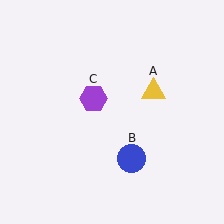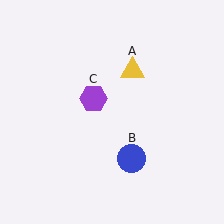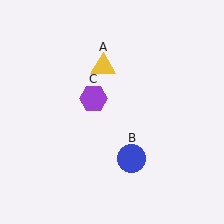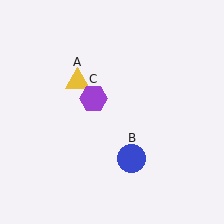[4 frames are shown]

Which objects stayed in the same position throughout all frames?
Blue circle (object B) and purple hexagon (object C) remained stationary.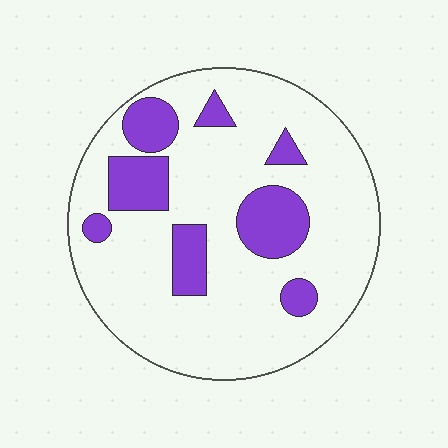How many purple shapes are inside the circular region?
8.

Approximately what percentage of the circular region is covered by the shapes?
Approximately 20%.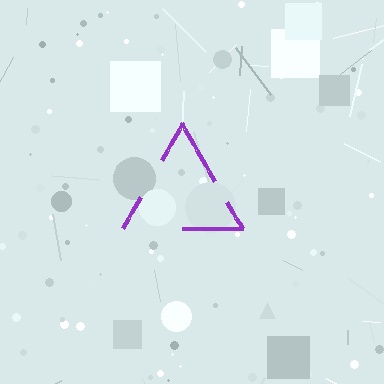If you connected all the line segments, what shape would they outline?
They would outline a triangle.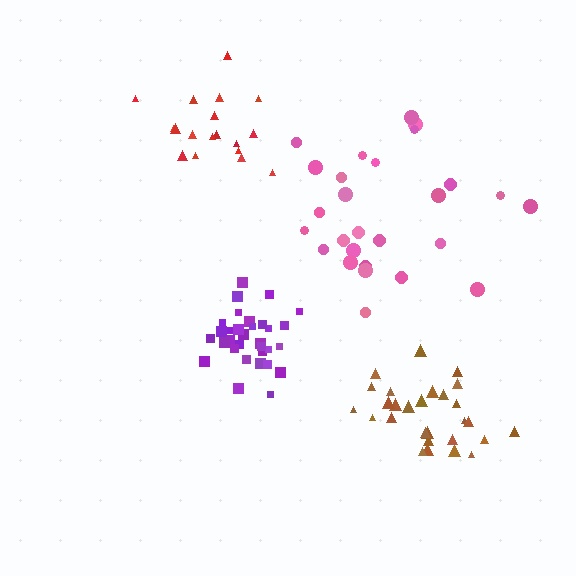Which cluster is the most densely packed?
Purple.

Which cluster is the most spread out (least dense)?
Pink.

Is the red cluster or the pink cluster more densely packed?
Red.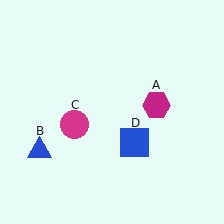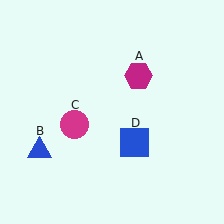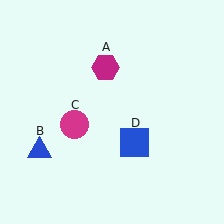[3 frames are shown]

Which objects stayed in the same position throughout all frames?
Blue triangle (object B) and magenta circle (object C) and blue square (object D) remained stationary.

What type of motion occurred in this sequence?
The magenta hexagon (object A) rotated counterclockwise around the center of the scene.